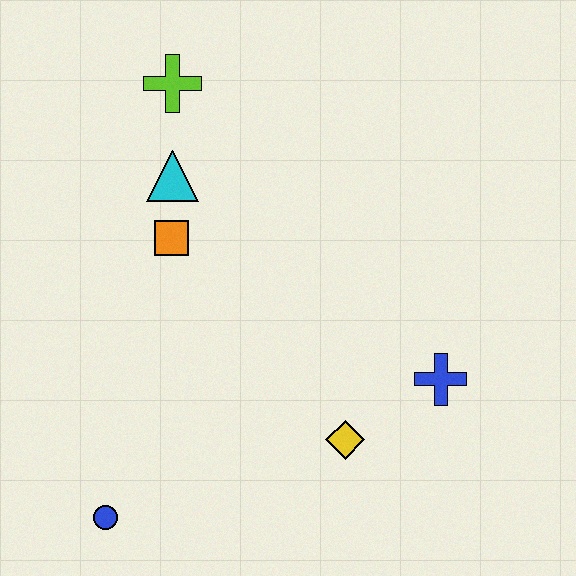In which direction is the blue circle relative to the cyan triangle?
The blue circle is below the cyan triangle.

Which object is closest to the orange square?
The cyan triangle is closest to the orange square.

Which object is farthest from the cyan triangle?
The blue circle is farthest from the cyan triangle.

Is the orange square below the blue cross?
No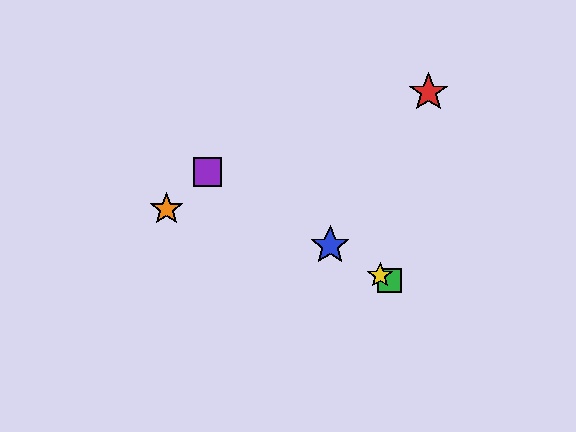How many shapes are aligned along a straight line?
4 shapes (the blue star, the green square, the yellow star, the purple square) are aligned along a straight line.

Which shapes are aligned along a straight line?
The blue star, the green square, the yellow star, the purple square are aligned along a straight line.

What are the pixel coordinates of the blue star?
The blue star is at (330, 245).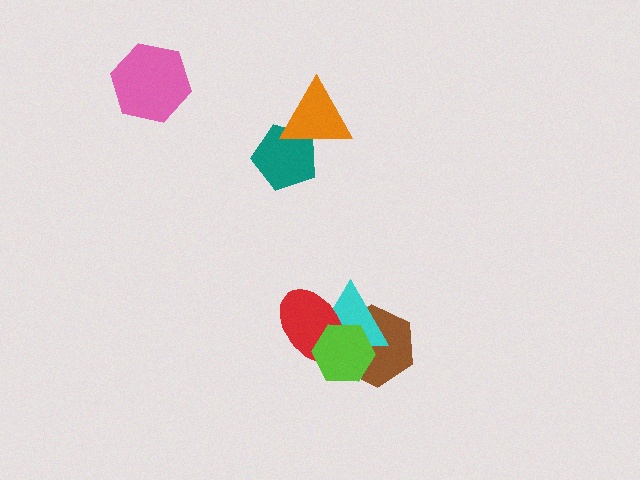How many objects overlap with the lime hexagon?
3 objects overlap with the lime hexagon.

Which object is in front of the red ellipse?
The lime hexagon is in front of the red ellipse.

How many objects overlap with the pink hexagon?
0 objects overlap with the pink hexagon.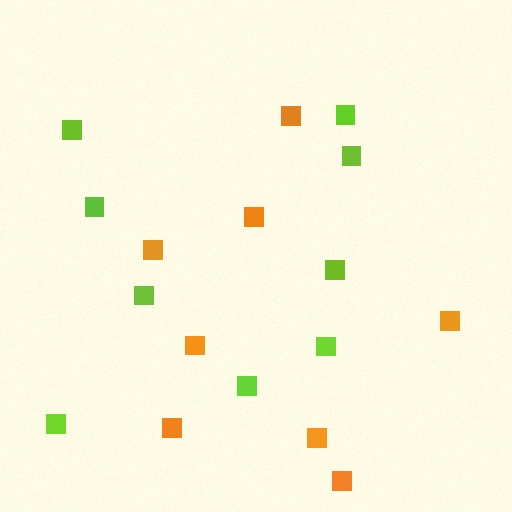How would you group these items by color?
There are 2 groups: one group of lime squares (9) and one group of orange squares (8).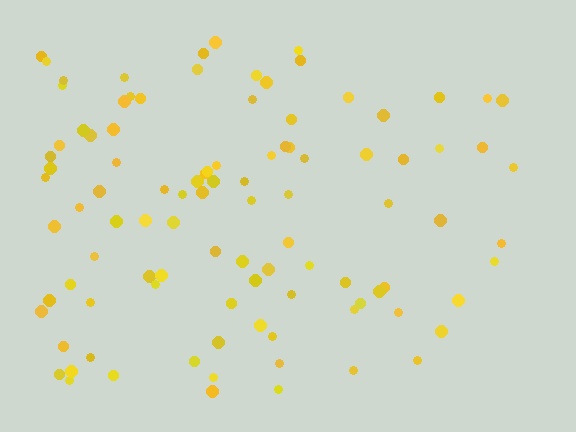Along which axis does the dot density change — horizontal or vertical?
Horizontal.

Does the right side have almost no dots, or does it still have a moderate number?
Still a moderate number, just noticeably fewer than the left.